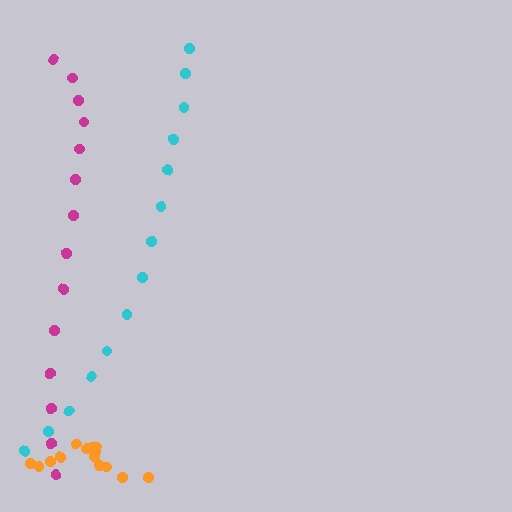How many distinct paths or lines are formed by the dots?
There are 3 distinct paths.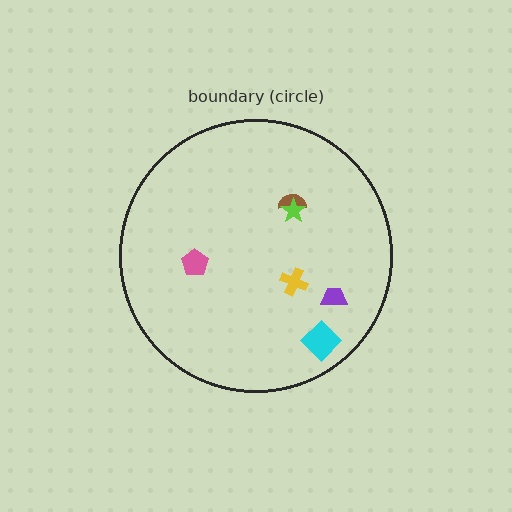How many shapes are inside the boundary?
6 inside, 0 outside.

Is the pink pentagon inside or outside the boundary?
Inside.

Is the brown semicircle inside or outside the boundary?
Inside.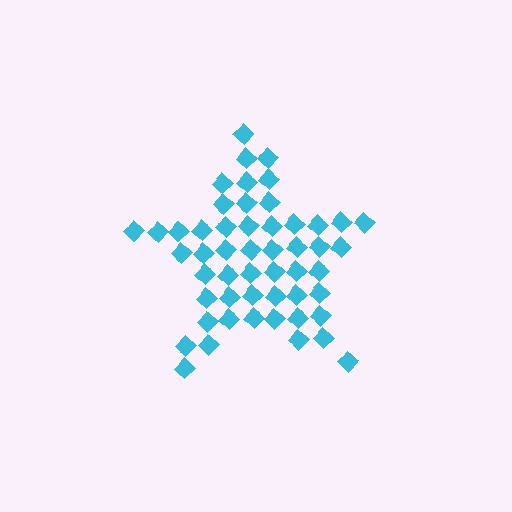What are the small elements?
The small elements are diamonds.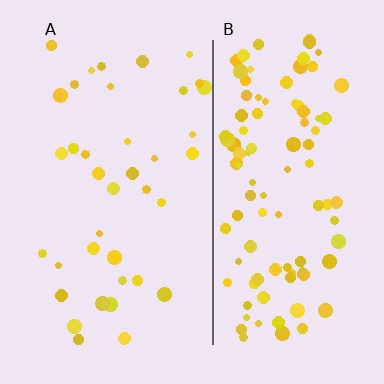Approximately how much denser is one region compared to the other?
Approximately 2.7× — region B over region A.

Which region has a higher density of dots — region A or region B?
B (the right).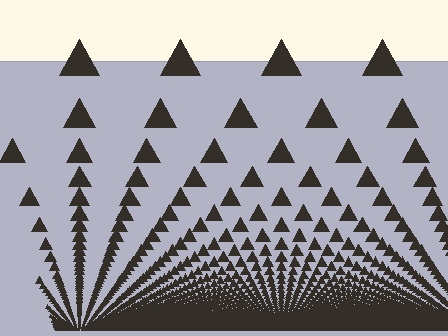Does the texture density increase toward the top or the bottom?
Density increases toward the bottom.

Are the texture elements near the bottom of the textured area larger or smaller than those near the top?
Smaller. The gradient is inverted — elements near the bottom are smaller and denser.